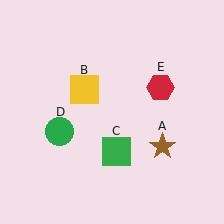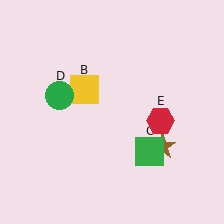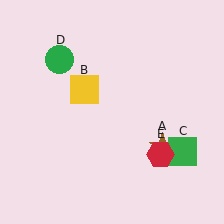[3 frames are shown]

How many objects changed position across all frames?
3 objects changed position: green square (object C), green circle (object D), red hexagon (object E).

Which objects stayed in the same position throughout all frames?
Brown star (object A) and yellow square (object B) remained stationary.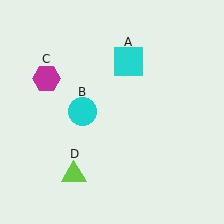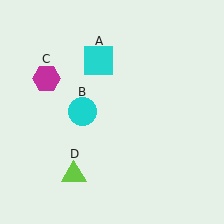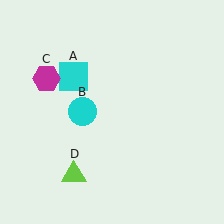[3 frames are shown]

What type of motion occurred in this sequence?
The cyan square (object A) rotated counterclockwise around the center of the scene.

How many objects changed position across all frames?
1 object changed position: cyan square (object A).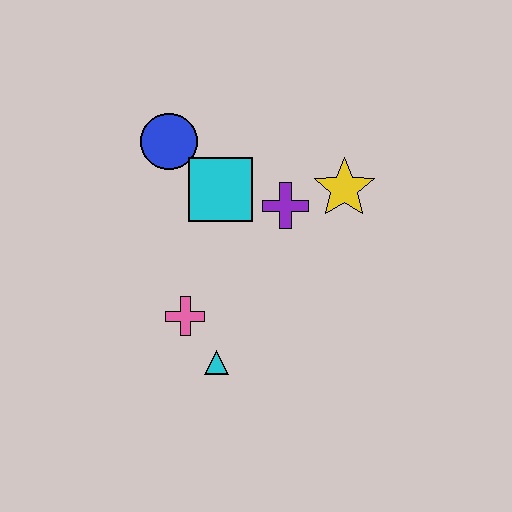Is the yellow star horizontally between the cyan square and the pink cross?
No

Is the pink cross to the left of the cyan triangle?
Yes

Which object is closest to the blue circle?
The cyan square is closest to the blue circle.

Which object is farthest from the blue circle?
The cyan triangle is farthest from the blue circle.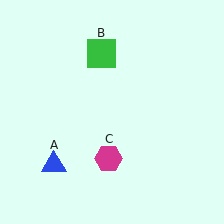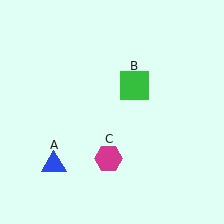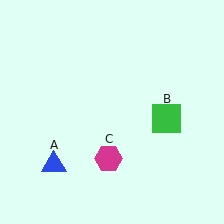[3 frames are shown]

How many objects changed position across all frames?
1 object changed position: green square (object B).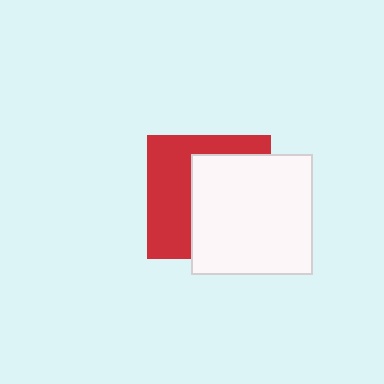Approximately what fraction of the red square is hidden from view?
Roughly 55% of the red square is hidden behind the white square.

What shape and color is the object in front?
The object in front is a white square.